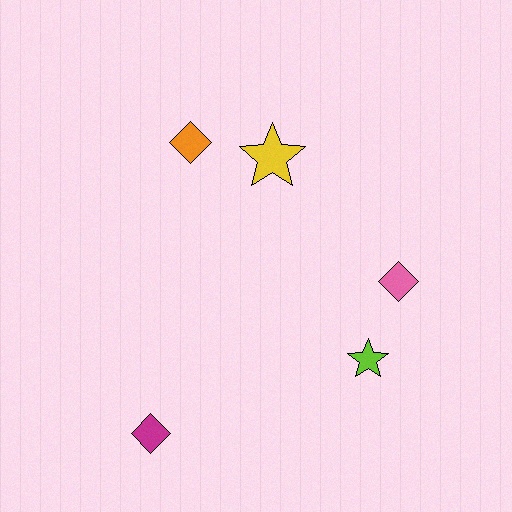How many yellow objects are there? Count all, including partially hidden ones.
There is 1 yellow object.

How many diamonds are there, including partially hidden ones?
There are 3 diamonds.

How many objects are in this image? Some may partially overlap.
There are 5 objects.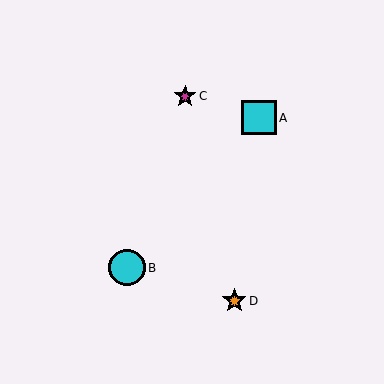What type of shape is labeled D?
Shape D is an orange star.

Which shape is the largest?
The cyan circle (labeled B) is the largest.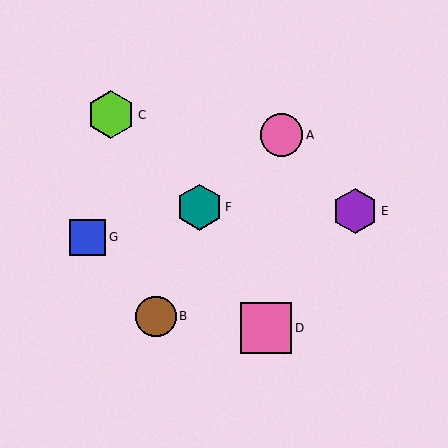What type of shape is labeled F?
Shape F is a teal hexagon.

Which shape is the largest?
The pink square (labeled D) is the largest.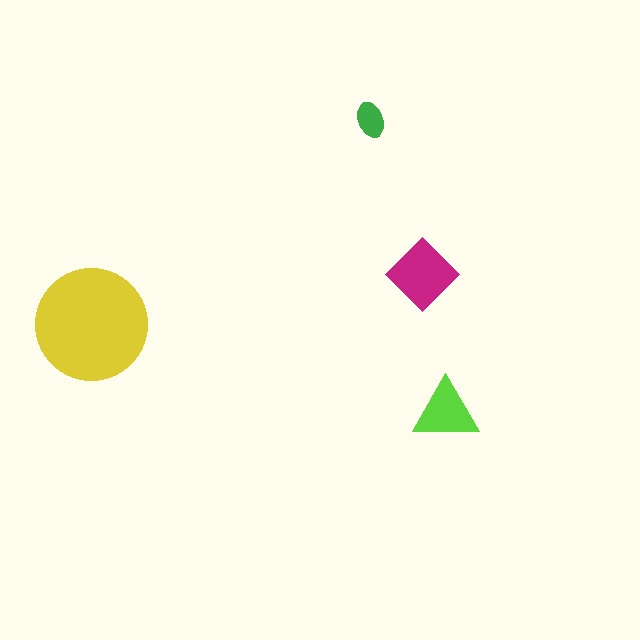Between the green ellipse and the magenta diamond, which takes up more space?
The magenta diamond.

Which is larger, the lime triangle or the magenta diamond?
The magenta diamond.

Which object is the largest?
The yellow circle.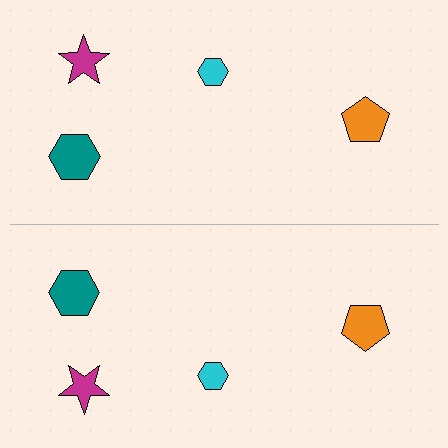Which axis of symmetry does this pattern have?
The pattern has a horizontal axis of symmetry running through the center of the image.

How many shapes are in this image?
There are 8 shapes in this image.